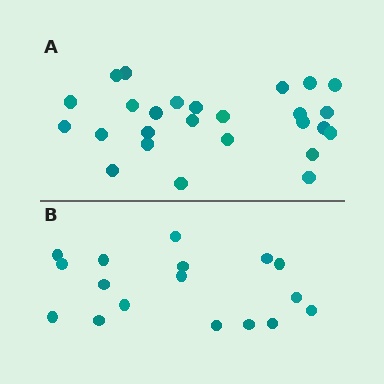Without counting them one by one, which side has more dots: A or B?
Region A (the top region) has more dots.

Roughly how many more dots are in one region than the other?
Region A has roughly 8 or so more dots than region B.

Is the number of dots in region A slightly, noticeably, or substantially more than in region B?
Region A has substantially more. The ratio is roughly 1.5 to 1.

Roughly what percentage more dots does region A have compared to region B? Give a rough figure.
About 55% more.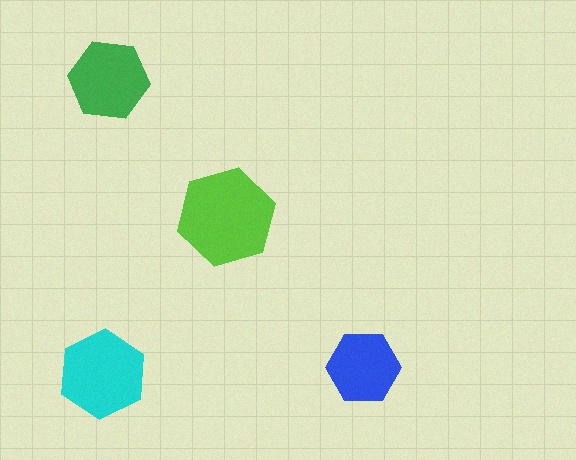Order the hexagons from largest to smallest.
the lime one, the cyan one, the green one, the blue one.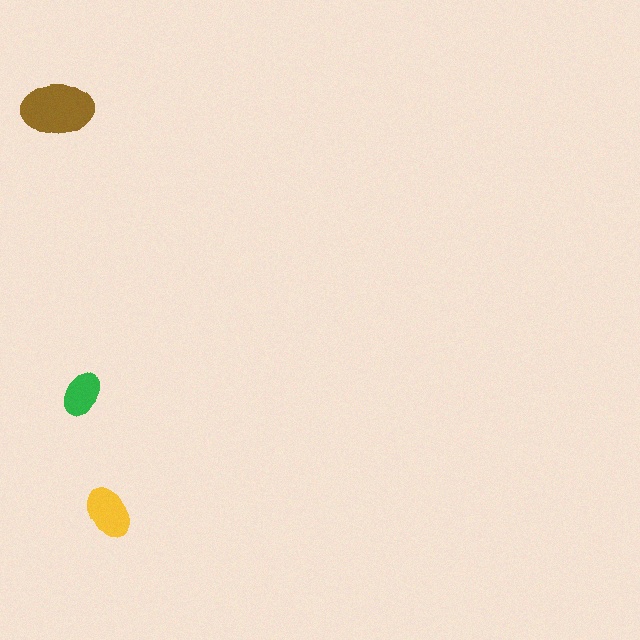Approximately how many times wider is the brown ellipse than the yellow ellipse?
About 1.5 times wider.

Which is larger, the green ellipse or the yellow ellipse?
The yellow one.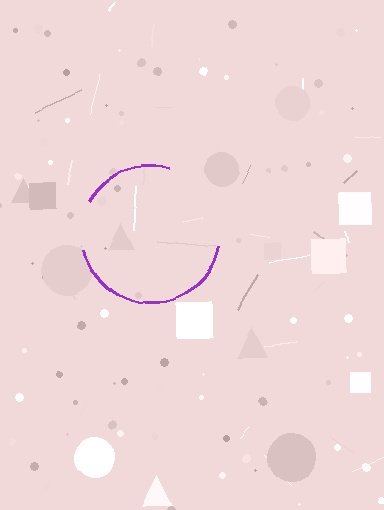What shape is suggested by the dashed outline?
The dashed outline suggests a circle.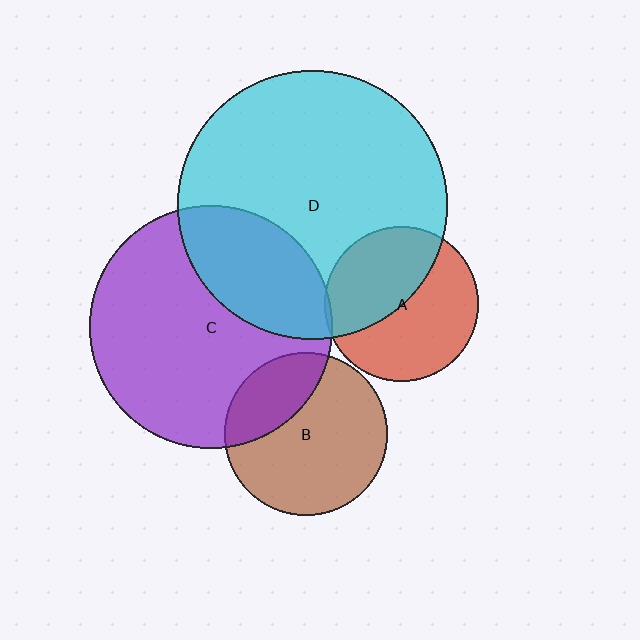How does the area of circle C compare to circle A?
Approximately 2.5 times.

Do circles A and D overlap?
Yes.